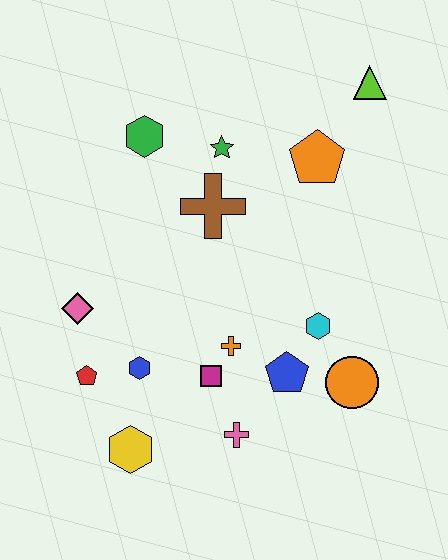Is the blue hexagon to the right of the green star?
No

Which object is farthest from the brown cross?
The yellow hexagon is farthest from the brown cross.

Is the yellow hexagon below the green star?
Yes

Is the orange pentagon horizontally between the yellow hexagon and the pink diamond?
No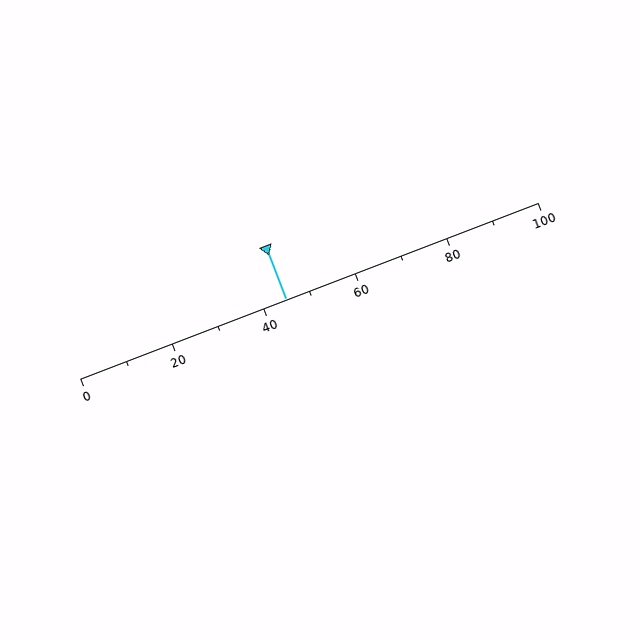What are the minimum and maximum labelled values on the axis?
The axis runs from 0 to 100.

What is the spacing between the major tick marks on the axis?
The major ticks are spaced 20 apart.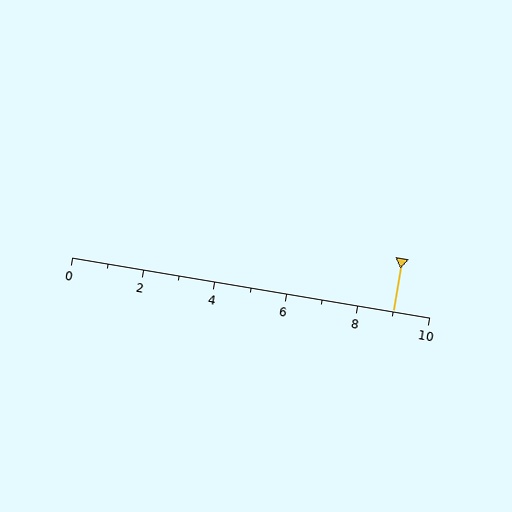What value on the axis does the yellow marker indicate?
The marker indicates approximately 9.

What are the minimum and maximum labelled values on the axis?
The axis runs from 0 to 10.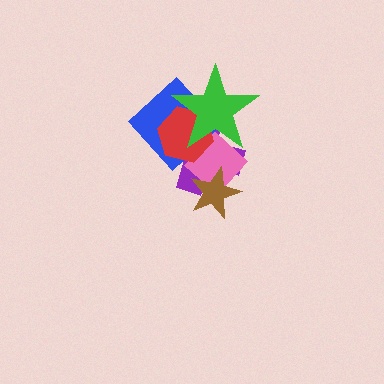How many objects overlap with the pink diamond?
5 objects overlap with the pink diamond.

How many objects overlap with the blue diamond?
4 objects overlap with the blue diamond.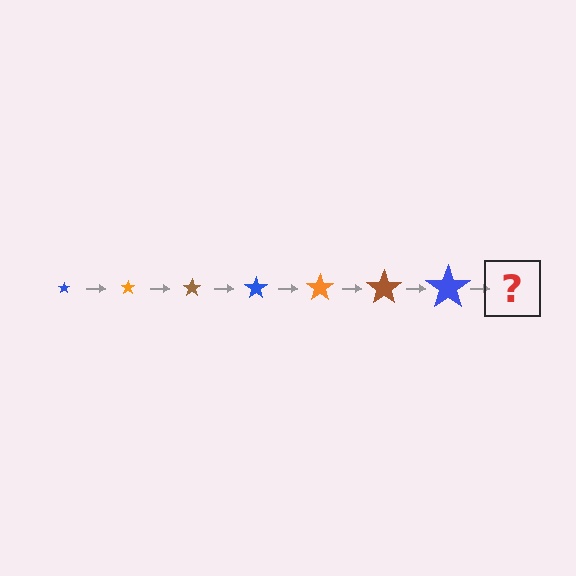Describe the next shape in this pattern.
It should be an orange star, larger than the previous one.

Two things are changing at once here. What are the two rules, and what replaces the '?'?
The two rules are that the star grows larger each step and the color cycles through blue, orange, and brown. The '?' should be an orange star, larger than the previous one.